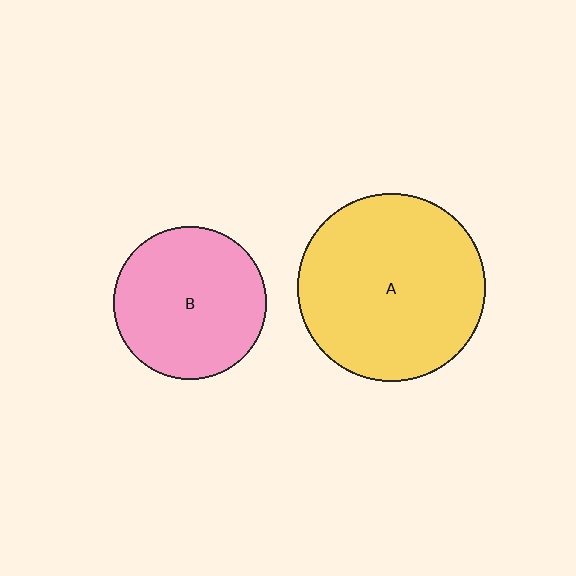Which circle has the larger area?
Circle A (yellow).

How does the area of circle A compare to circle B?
Approximately 1.5 times.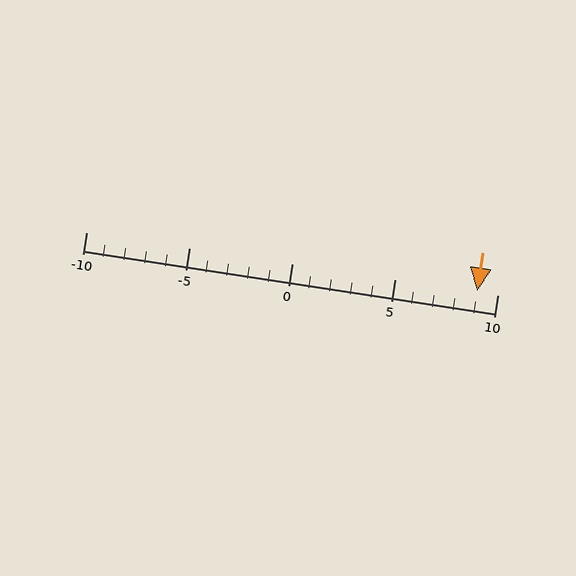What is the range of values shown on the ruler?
The ruler shows values from -10 to 10.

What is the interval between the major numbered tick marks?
The major tick marks are spaced 5 units apart.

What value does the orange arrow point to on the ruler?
The orange arrow points to approximately 9.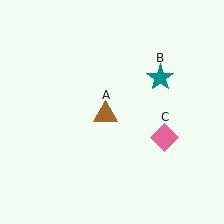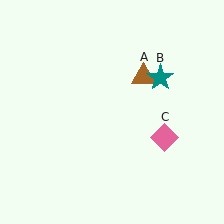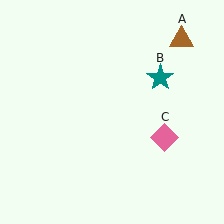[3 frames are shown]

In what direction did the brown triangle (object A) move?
The brown triangle (object A) moved up and to the right.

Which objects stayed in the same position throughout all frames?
Teal star (object B) and pink diamond (object C) remained stationary.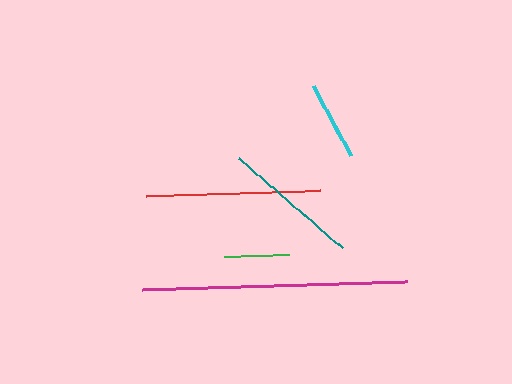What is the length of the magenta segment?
The magenta segment is approximately 265 pixels long.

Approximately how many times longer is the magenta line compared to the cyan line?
The magenta line is approximately 3.3 times the length of the cyan line.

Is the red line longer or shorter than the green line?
The red line is longer than the green line.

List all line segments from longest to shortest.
From longest to shortest: magenta, red, teal, cyan, green.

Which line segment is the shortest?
The green line is the shortest at approximately 65 pixels.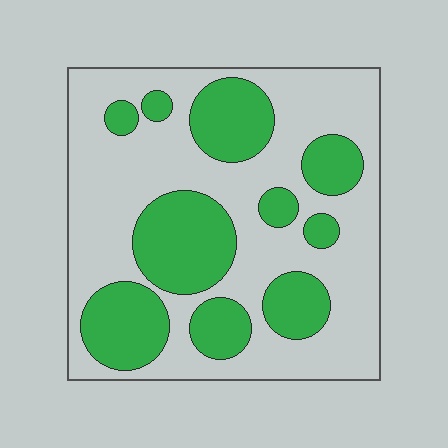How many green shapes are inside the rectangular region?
10.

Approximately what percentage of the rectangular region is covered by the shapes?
Approximately 35%.